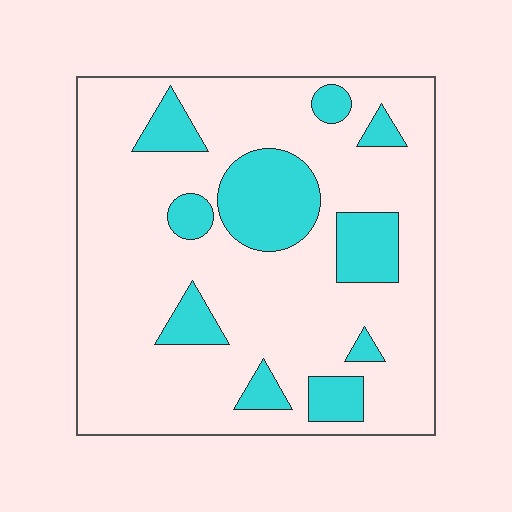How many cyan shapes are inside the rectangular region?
10.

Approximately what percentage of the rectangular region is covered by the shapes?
Approximately 20%.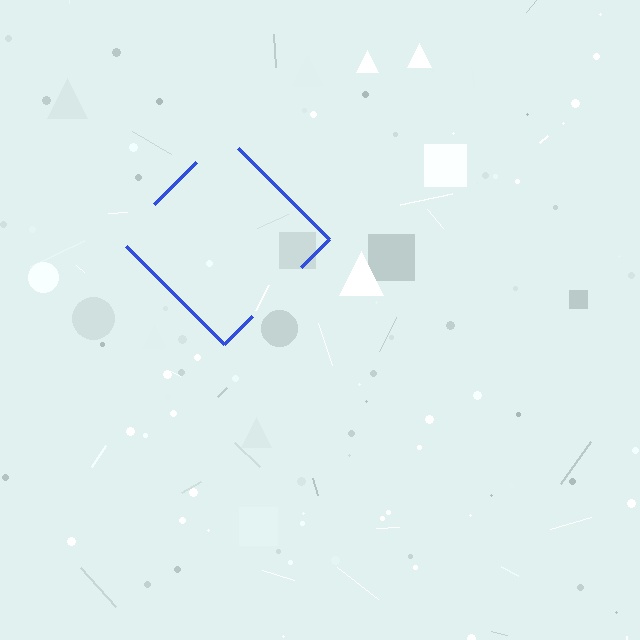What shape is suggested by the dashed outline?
The dashed outline suggests a diamond.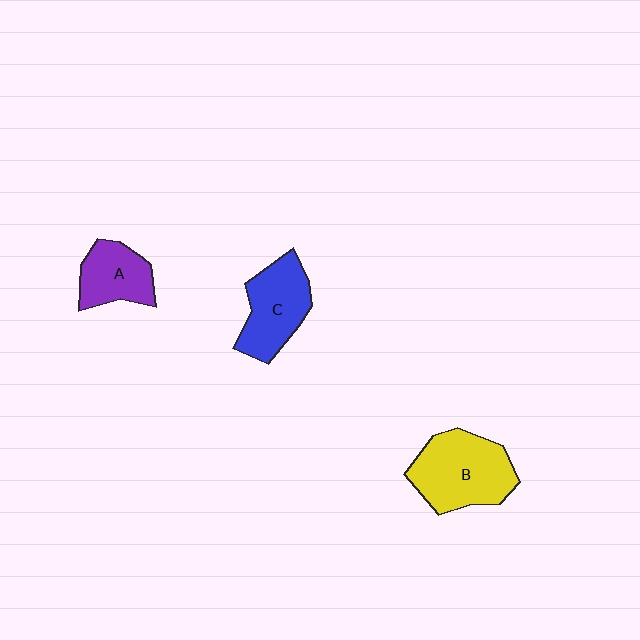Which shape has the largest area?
Shape B (yellow).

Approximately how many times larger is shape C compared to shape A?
Approximately 1.3 times.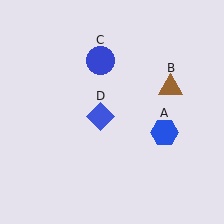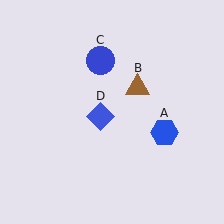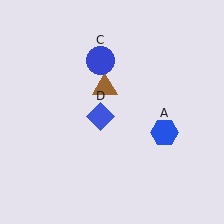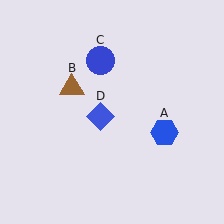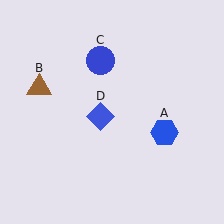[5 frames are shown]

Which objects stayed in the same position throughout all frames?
Blue hexagon (object A) and blue circle (object C) and blue diamond (object D) remained stationary.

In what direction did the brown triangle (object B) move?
The brown triangle (object B) moved left.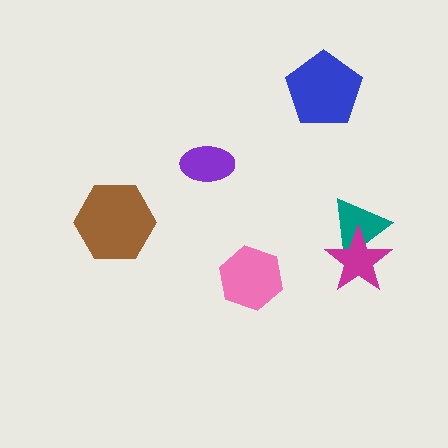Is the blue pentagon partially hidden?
No, no other shape covers it.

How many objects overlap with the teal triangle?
1 object overlaps with the teal triangle.